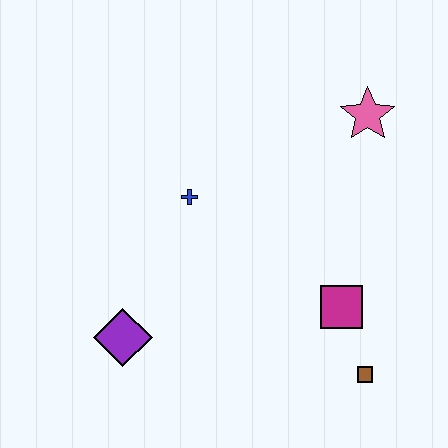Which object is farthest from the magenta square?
The purple diamond is farthest from the magenta square.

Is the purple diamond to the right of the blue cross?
No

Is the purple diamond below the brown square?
No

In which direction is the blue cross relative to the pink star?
The blue cross is to the left of the pink star.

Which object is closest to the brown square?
The magenta square is closest to the brown square.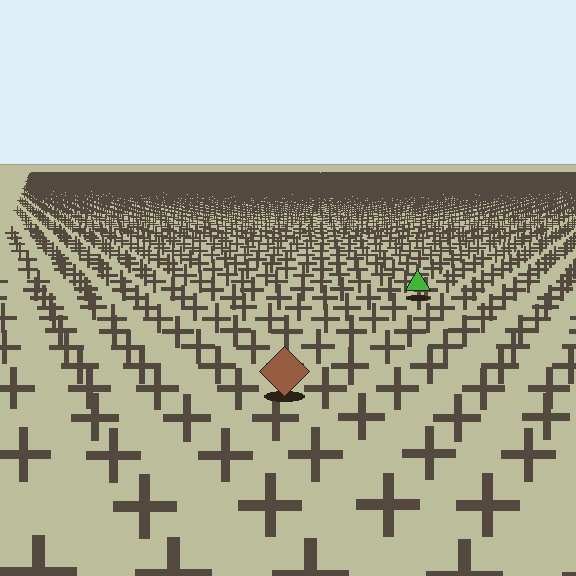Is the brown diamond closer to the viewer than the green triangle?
Yes. The brown diamond is closer — you can tell from the texture gradient: the ground texture is coarser near it.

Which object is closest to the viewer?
The brown diamond is closest. The texture marks near it are larger and more spread out.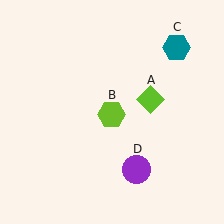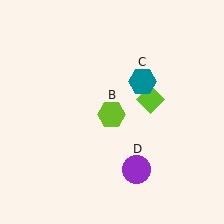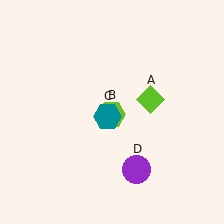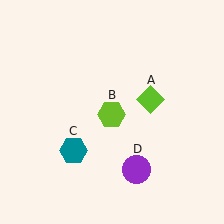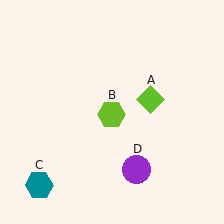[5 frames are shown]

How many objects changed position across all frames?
1 object changed position: teal hexagon (object C).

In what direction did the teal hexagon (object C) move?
The teal hexagon (object C) moved down and to the left.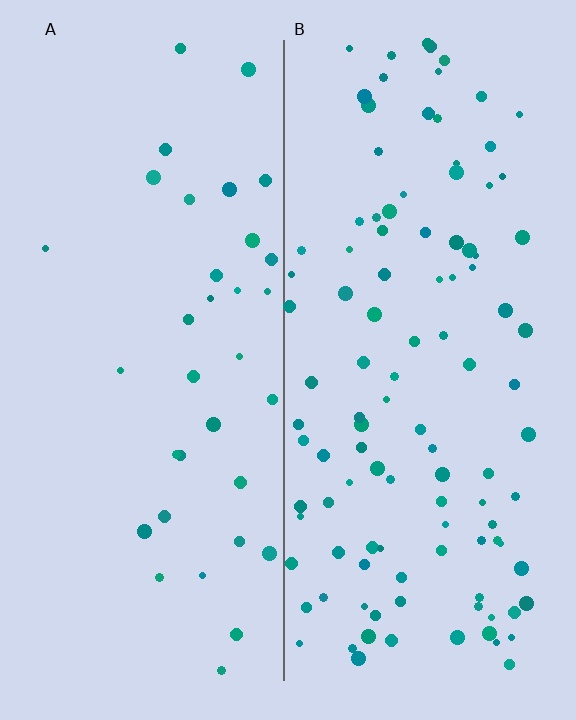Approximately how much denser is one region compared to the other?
Approximately 3.2× — region B over region A.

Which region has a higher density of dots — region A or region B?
B (the right).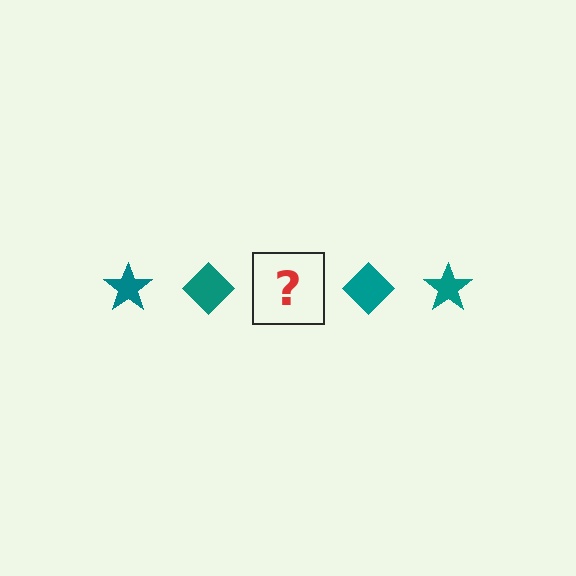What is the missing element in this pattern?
The missing element is a teal star.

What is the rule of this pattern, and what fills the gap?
The rule is that the pattern cycles through star, diamond shapes in teal. The gap should be filled with a teal star.